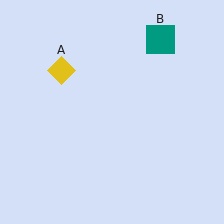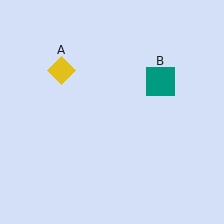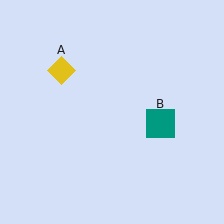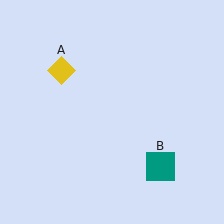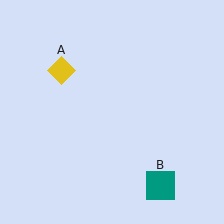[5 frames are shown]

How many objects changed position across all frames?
1 object changed position: teal square (object B).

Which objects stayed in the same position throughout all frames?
Yellow diamond (object A) remained stationary.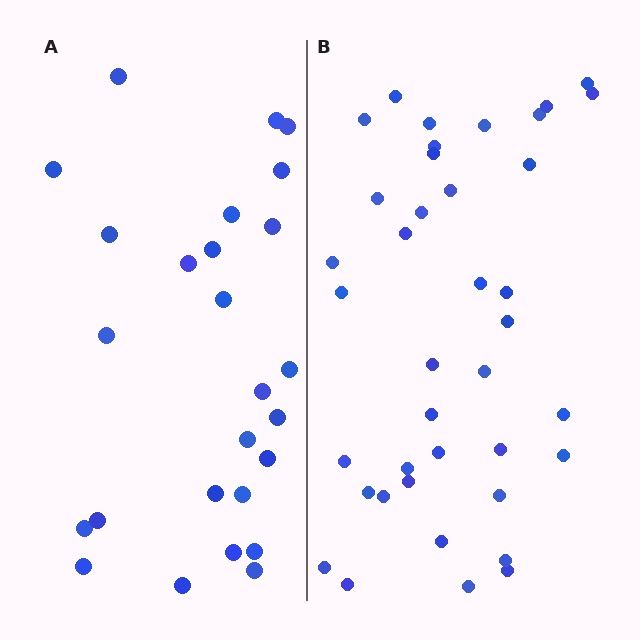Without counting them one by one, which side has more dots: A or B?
Region B (the right region) has more dots.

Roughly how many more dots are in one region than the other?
Region B has approximately 15 more dots than region A.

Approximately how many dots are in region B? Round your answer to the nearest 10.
About 40 dots. (The exact count is 39, which rounds to 40.)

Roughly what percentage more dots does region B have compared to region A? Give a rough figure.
About 50% more.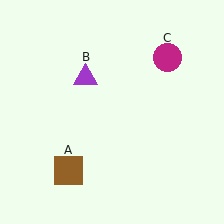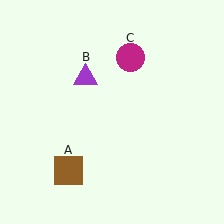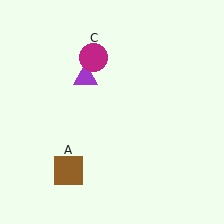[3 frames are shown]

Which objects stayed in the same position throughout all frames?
Brown square (object A) and purple triangle (object B) remained stationary.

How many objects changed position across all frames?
1 object changed position: magenta circle (object C).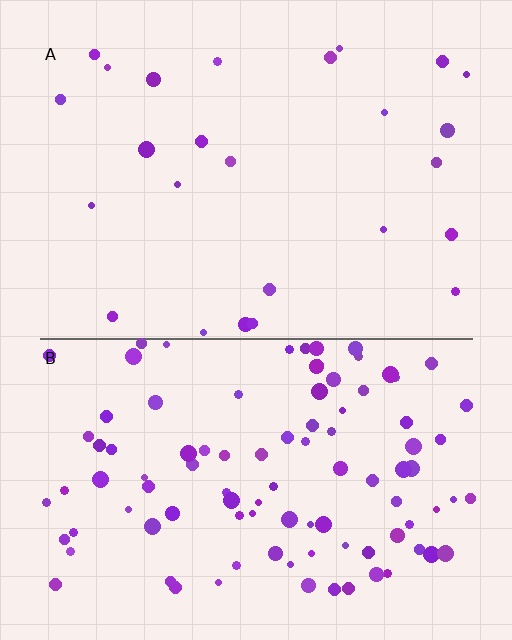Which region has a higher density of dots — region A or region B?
B (the bottom).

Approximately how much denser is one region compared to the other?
Approximately 3.9× — region B over region A.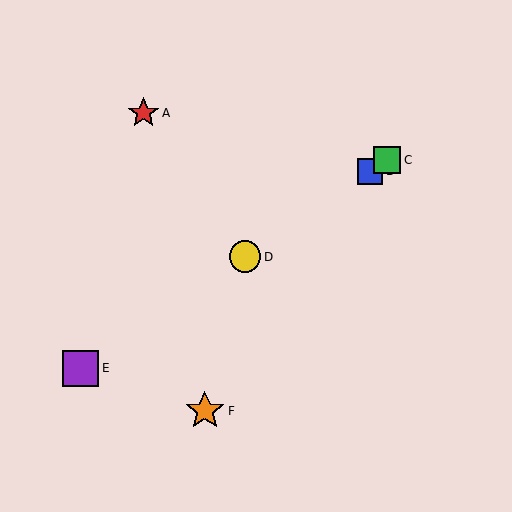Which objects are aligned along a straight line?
Objects B, C, D, E are aligned along a straight line.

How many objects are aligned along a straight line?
4 objects (B, C, D, E) are aligned along a straight line.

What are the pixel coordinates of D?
Object D is at (245, 257).